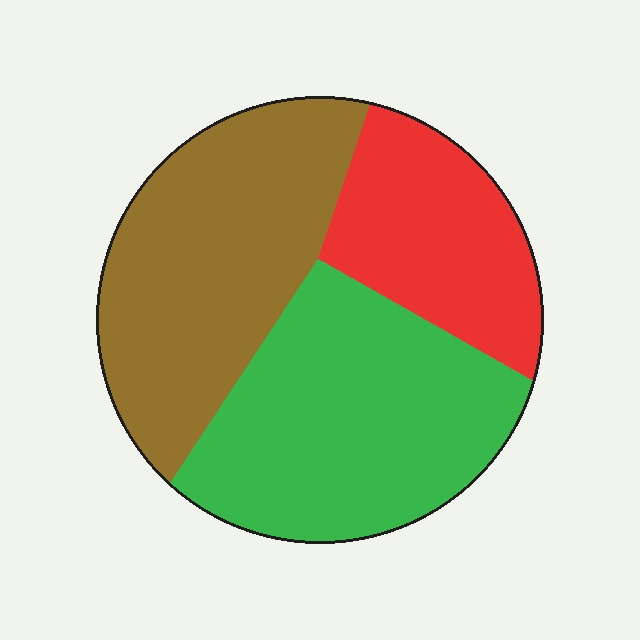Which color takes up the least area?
Red, at roughly 25%.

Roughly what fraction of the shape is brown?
Brown covers around 40% of the shape.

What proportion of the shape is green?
Green covers around 40% of the shape.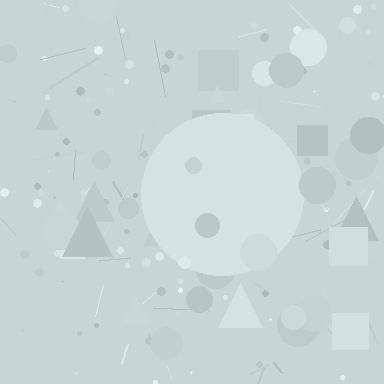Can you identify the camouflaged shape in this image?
The camouflaged shape is a circle.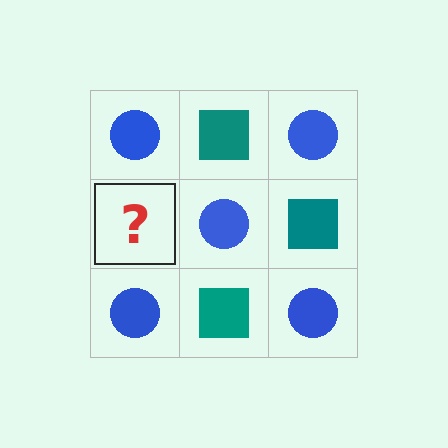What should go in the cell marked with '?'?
The missing cell should contain a teal square.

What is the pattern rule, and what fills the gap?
The rule is that it alternates blue circle and teal square in a checkerboard pattern. The gap should be filled with a teal square.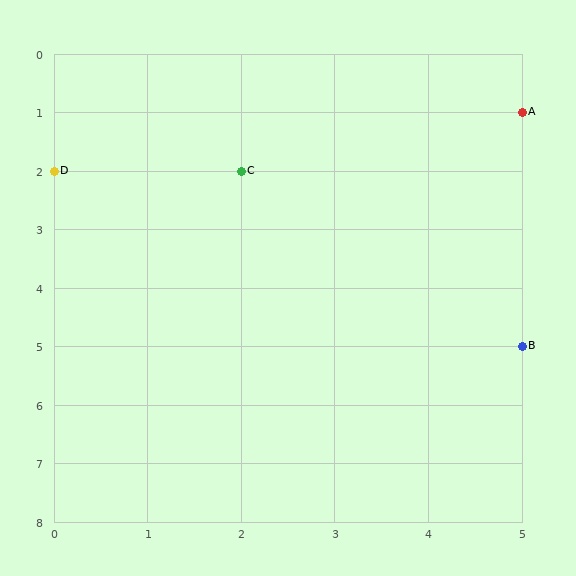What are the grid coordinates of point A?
Point A is at grid coordinates (5, 1).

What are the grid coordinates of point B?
Point B is at grid coordinates (5, 5).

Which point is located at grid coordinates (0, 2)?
Point D is at (0, 2).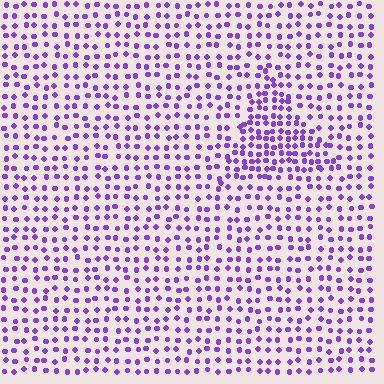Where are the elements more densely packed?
The elements are more densely packed inside the triangle boundary.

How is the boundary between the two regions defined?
The boundary is defined by a change in element density (approximately 1.8x ratio). All elements are the same color, size, and shape.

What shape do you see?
I see a triangle.